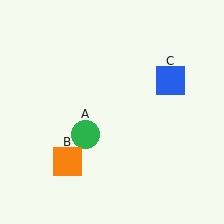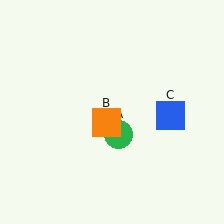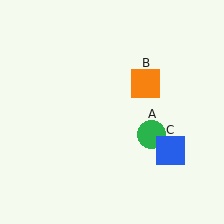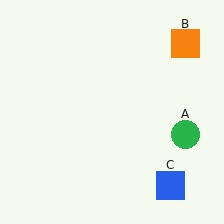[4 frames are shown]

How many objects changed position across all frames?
3 objects changed position: green circle (object A), orange square (object B), blue square (object C).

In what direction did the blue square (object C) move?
The blue square (object C) moved down.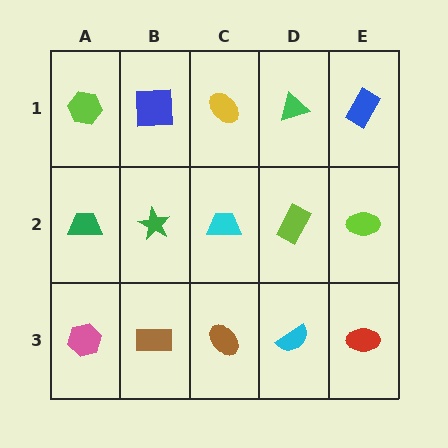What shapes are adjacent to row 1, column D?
A lime rectangle (row 2, column D), a yellow ellipse (row 1, column C), a blue rectangle (row 1, column E).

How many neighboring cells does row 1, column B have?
3.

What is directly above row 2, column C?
A yellow ellipse.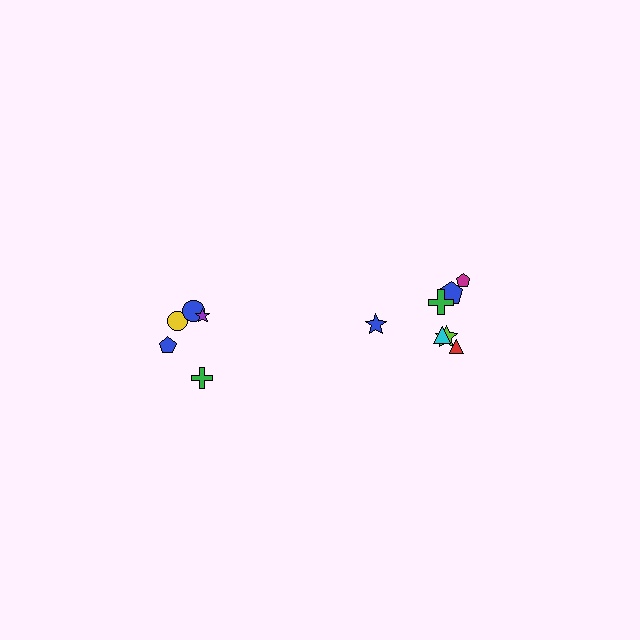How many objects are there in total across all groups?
There are 12 objects.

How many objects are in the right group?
There are 7 objects.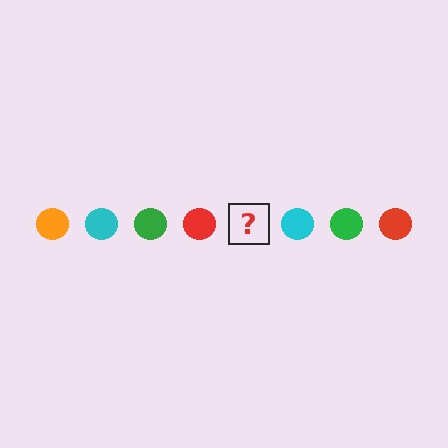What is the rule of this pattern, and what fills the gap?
The rule is that the pattern cycles through orange, cyan, green, red circles. The gap should be filled with an orange circle.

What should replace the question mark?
The question mark should be replaced with an orange circle.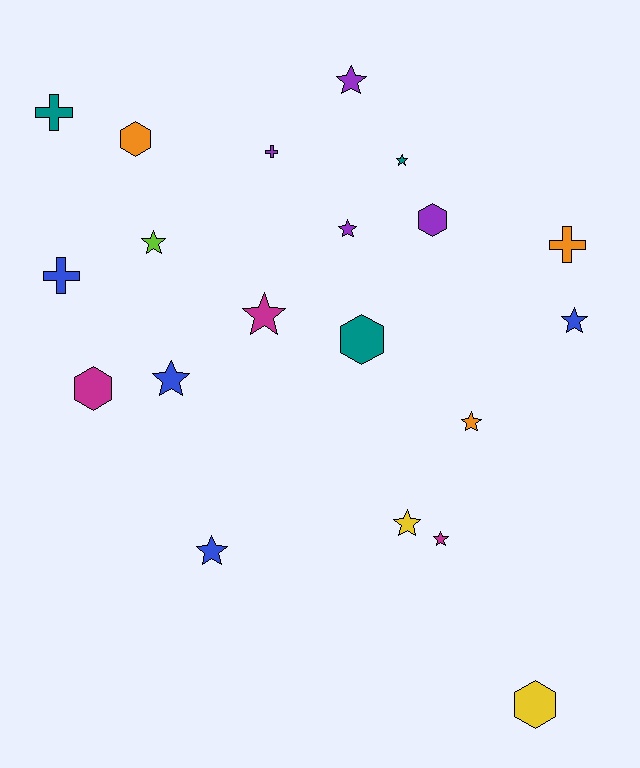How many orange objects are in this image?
There are 3 orange objects.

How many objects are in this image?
There are 20 objects.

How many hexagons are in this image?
There are 5 hexagons.